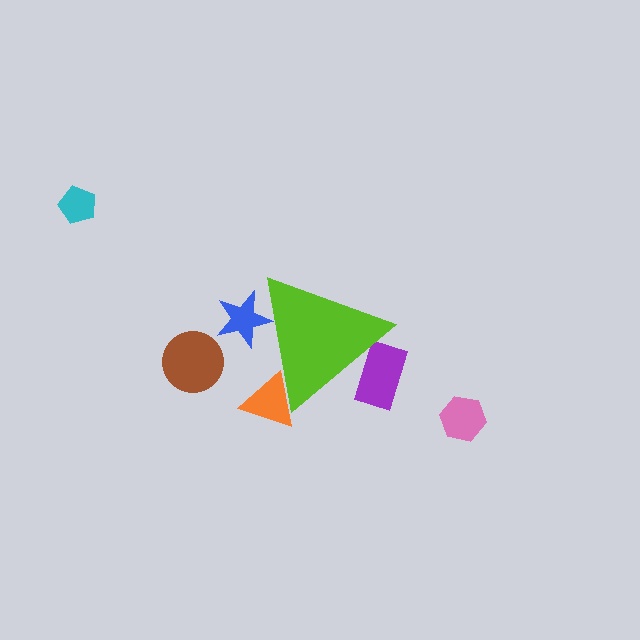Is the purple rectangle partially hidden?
Yes, the purple rectangle is partially hidden behind the lime triangle.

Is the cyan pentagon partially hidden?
No, the cyan pentagon is fully visible.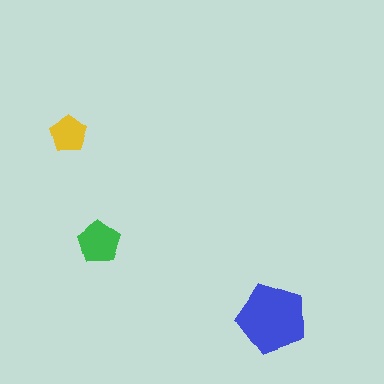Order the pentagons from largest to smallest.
the blue one, the green one, the yellow one.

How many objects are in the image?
There are 3 objects in the image.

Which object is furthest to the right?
The blue pentagon is rightmost.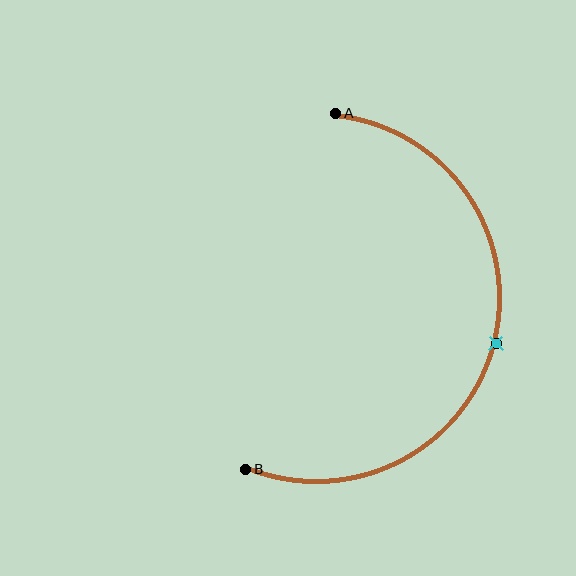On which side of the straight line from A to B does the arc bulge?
The arc bulges to the right of the straight line connecting A and B.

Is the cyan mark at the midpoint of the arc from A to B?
Yes. The cyan mark lies on the arc at equal arc-length from both A and B — it is the arc midpoint.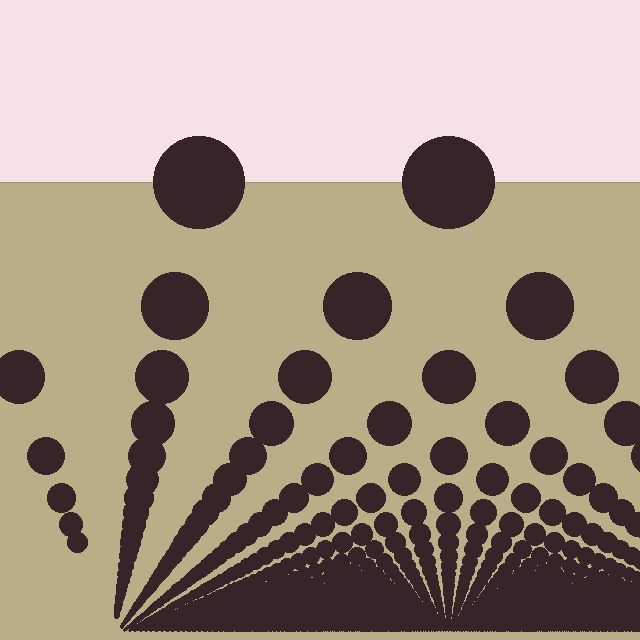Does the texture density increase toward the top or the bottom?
Density increases toward the bottom.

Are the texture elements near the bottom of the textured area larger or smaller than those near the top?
Smaller. The gradient is inverted — elements near the bottom are smaller and denser.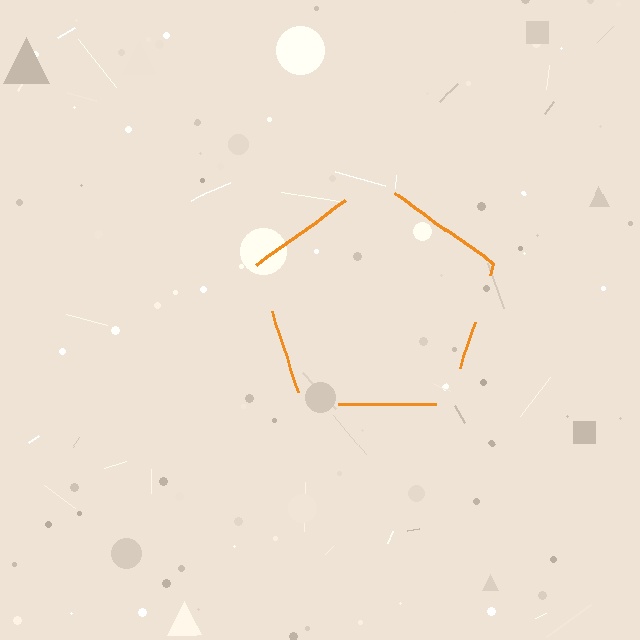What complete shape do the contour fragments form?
The contour fragments form a pentagon.